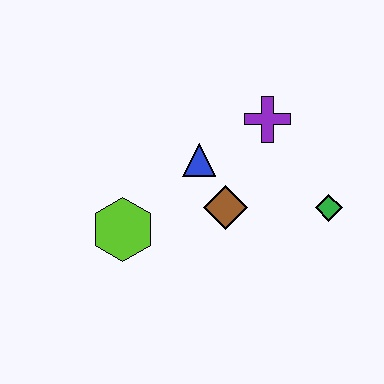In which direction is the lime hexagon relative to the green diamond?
The lime hexagon is to the left of the green diamond.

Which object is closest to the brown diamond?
The blue triangle is closest to the brown diamond.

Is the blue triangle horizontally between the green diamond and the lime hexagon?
Yes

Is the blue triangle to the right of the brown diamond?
No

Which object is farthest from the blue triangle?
The green diamond is farthest from the blue triangle.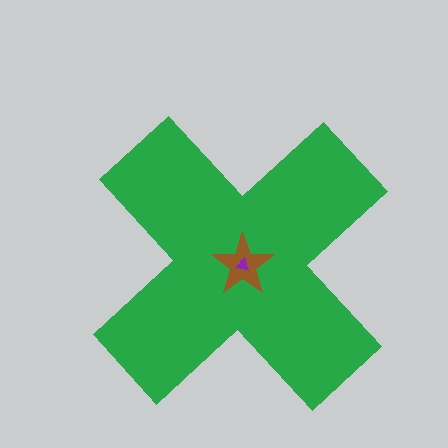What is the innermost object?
The purple triangle.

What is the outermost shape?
The green cross.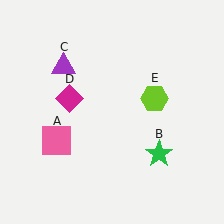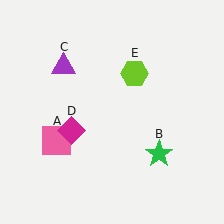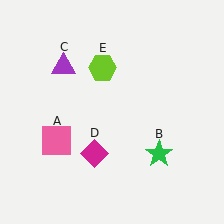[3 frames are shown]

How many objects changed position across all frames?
2 objects changed position: magenta diamond (object D), lime hexagon (object E).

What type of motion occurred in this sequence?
The magenta diamond (object D), lime hexagon (object E) rotated counterclockwise around the center of the scene.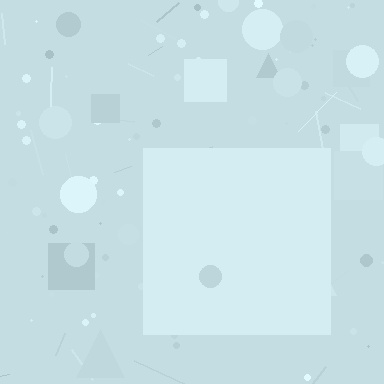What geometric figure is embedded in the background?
A square is embedded in the background.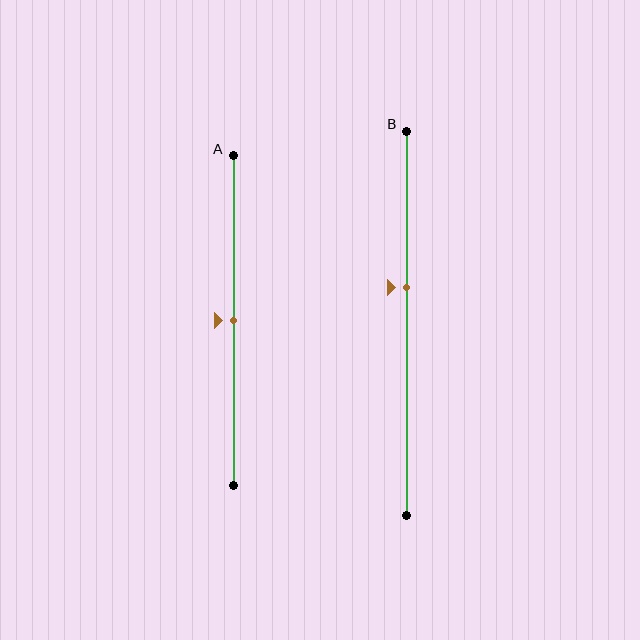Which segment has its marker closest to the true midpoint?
Segment A has its marker closest to the true midpoint.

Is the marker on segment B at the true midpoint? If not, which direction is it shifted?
No, the marker on segment B is shifted upward by about 9% of the segment length.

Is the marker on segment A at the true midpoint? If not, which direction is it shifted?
Yes, the marker on segment A is at the true midpoint.